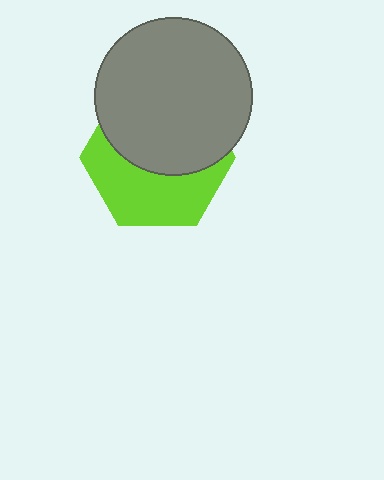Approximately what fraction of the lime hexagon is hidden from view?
Roughly 53% of the lime hexagon is hidden behind the gray circle.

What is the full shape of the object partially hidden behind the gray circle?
The partially hidden object is a lime hexagon.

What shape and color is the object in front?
The object in front is a gray circle.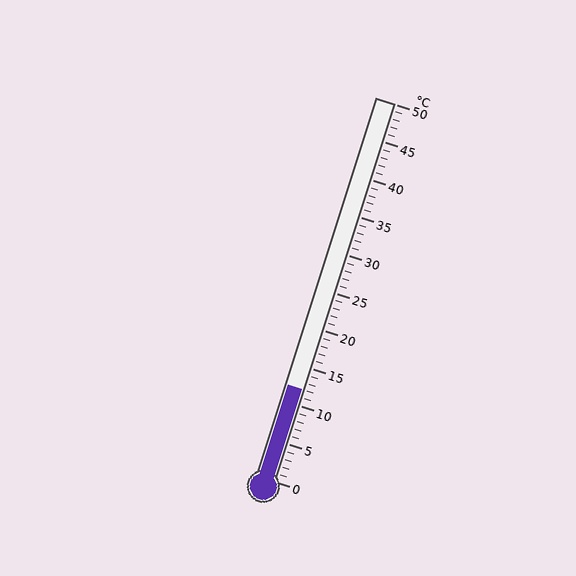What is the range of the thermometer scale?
The thermometer scale ranges from 0°C to 50°C.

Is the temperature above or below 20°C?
The temperature is below 20°C.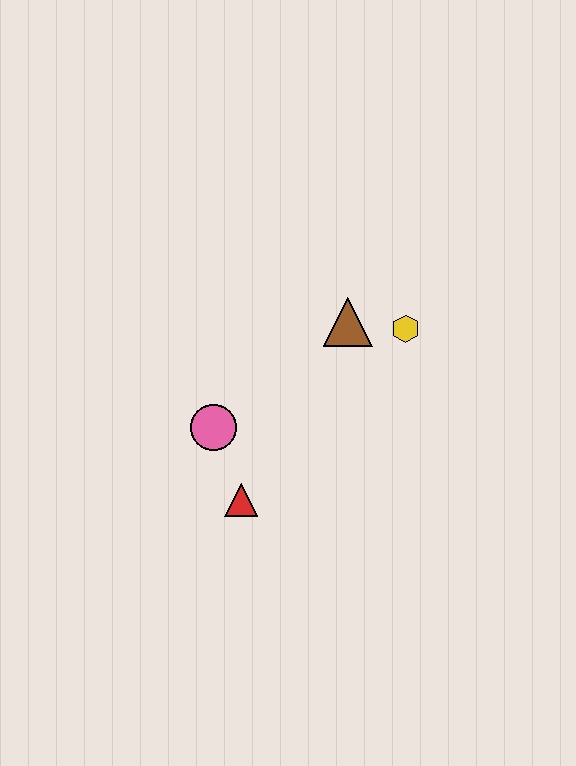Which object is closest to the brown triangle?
The yellow hexagon is closest to the brown triangle.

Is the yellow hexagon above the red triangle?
Yes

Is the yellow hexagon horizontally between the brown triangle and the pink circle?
No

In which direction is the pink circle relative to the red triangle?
The pink circle is above the red triangle.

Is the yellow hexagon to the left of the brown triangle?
No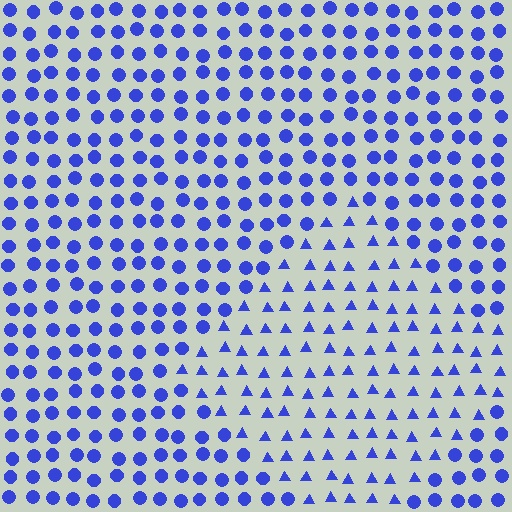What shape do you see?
I see a diamond.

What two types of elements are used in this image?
The image uses triangles inside the diamond region and circles outside it.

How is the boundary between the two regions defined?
The boundary is defined by a change in element shape: triangles inside vs. circles outside. All elements share the same color and spacing.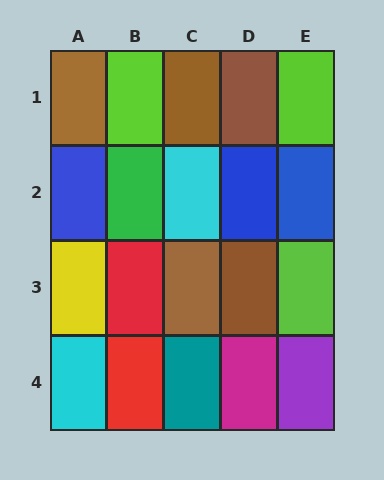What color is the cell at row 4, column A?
Cyan.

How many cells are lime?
3 cells are lime.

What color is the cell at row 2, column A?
Blue.